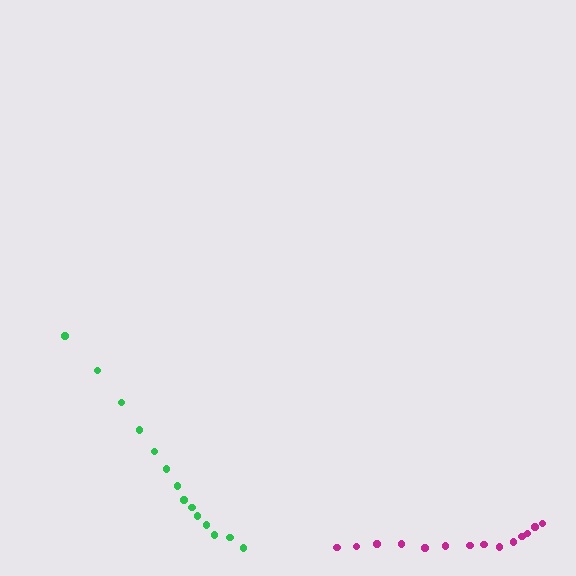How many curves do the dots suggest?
There are 2 distinct paths.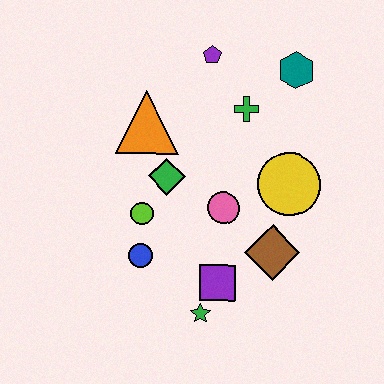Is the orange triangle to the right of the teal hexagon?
No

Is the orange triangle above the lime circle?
Yes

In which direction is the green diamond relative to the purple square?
The green diamond is above the purple square.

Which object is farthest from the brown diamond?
The purple pentagon is farthest from the brown diamond.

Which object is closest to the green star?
The purple square is closest to the green star.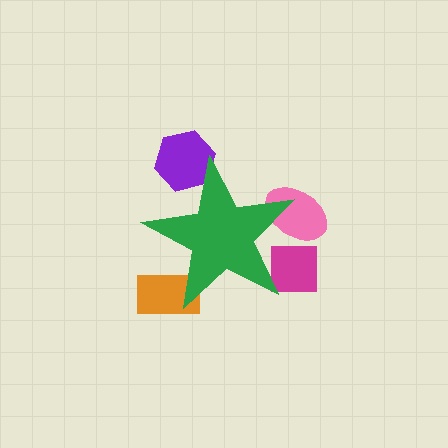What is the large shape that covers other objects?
A green star.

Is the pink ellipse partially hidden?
Yes, the pink ellipse is partially hidden behind the green star.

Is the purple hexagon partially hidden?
Yes, the purple hexagon is partially hidden behind the green star.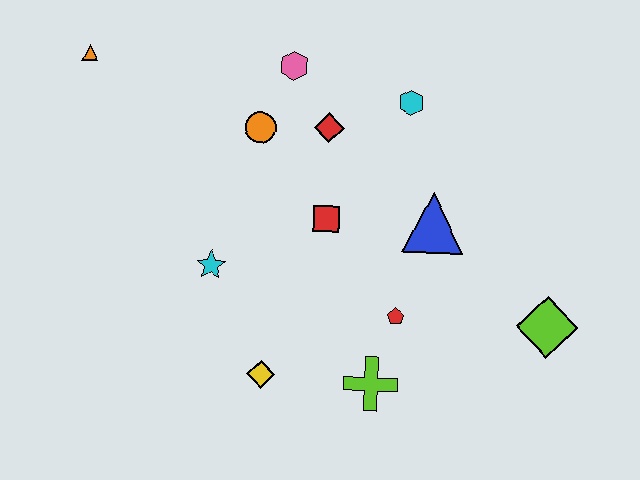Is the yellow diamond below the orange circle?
Yes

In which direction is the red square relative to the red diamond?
The red square is below the red diamond.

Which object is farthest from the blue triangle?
The orange triangle is farthest from the blue triangle.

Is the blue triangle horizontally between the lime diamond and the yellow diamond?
Yes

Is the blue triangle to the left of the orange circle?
No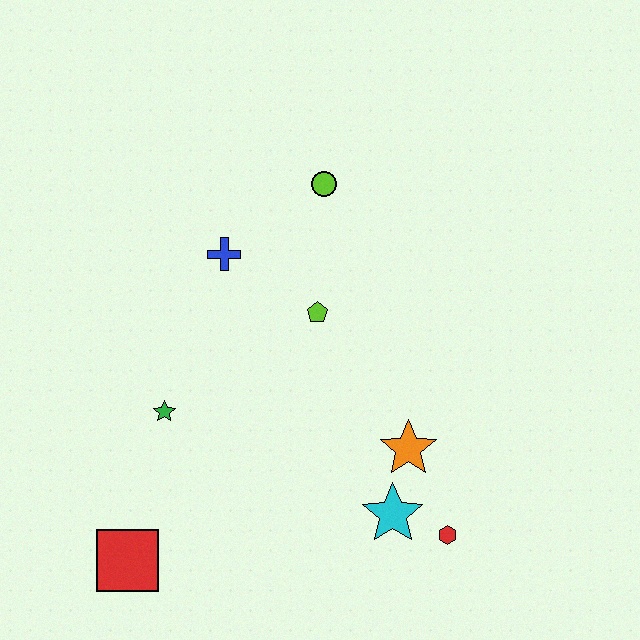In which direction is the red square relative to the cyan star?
The red square is to the left of the cyan star.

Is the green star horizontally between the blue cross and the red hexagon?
No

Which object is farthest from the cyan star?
The lime circle is farthest from the cyan star.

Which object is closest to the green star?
The red square is closest to the green star.